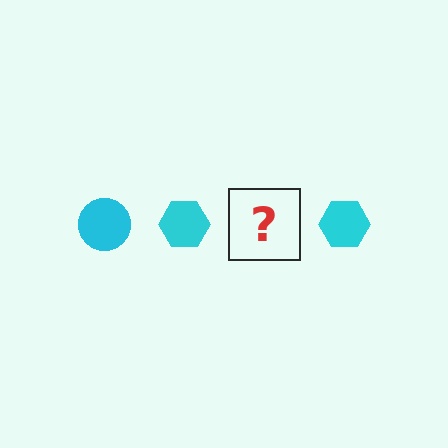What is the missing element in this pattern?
The missing element is a cyan circle.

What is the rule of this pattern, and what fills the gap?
The rule is that the pattern cycles through circle, hexagon shapes in cyan. The gap should be filled with a cyan circle.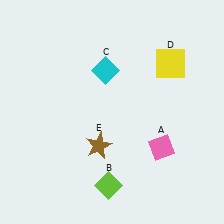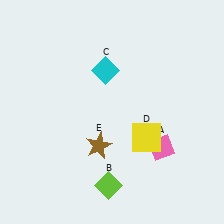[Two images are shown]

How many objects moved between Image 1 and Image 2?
1 object moved between the two images.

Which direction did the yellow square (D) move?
The yellow square (D) moved down.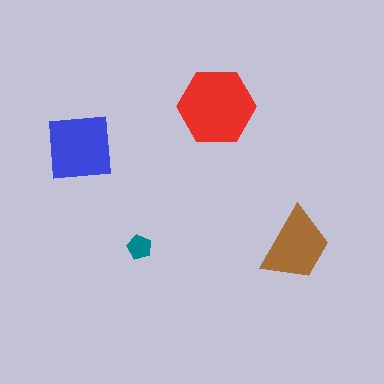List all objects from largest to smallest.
The red hexagon, the blue square, the brown trapezoid, the teal pentagon.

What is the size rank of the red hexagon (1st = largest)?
1st.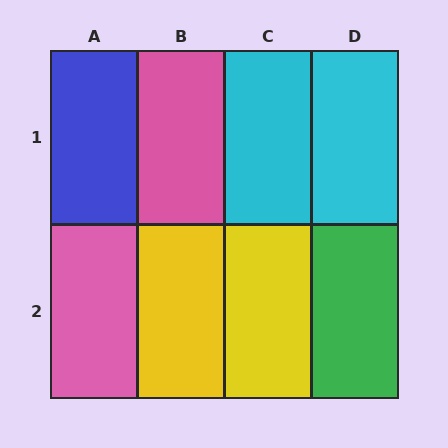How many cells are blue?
1 cell is blue.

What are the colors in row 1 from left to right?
Blue, pink, cyan, cyan.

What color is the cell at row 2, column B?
Yellow.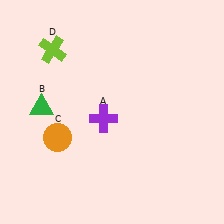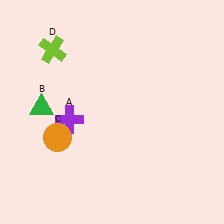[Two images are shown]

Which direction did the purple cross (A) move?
The purple cross (A) moved left.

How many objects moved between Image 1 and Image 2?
1 object moved between the two images.